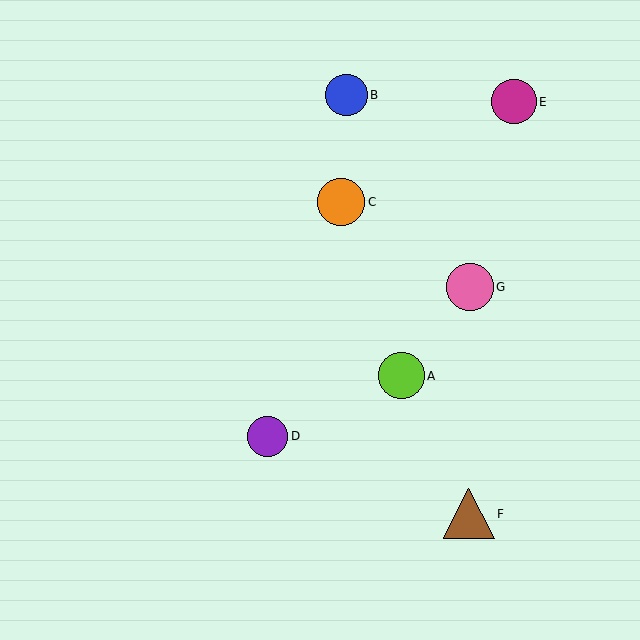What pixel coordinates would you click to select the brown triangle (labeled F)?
Click at (469, 514) to select the brown triangle F.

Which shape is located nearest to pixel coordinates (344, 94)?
The blue circle (labeled B) at (346, 95) is nearest to that location.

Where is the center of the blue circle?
The center of the blue circle is at (346, 95).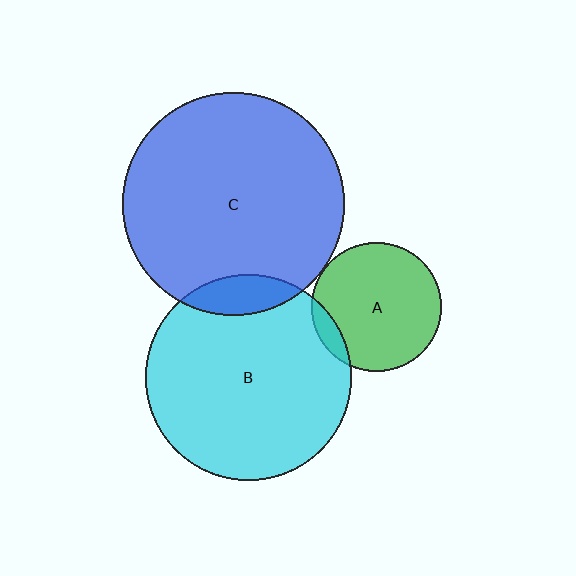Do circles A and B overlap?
Yes.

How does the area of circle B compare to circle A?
Approximately 2.5 times.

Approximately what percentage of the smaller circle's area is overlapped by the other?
Approximately 10%.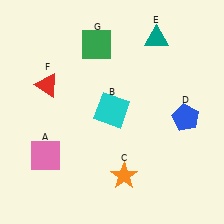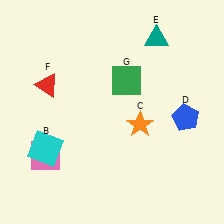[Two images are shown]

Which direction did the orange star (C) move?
The orange star (C) moved up.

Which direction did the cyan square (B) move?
The cyan square (B) moved left.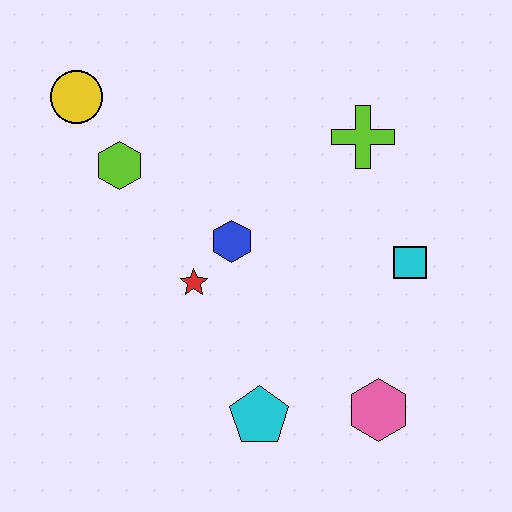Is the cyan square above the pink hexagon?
Yes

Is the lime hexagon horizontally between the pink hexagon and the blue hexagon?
No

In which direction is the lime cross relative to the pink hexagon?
The lime cross is above the pink hexagon.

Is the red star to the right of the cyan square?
No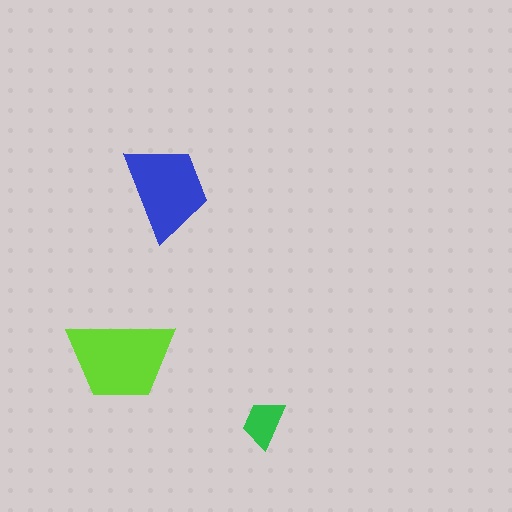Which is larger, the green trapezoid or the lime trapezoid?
The lime one.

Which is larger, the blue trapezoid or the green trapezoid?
The blue one.